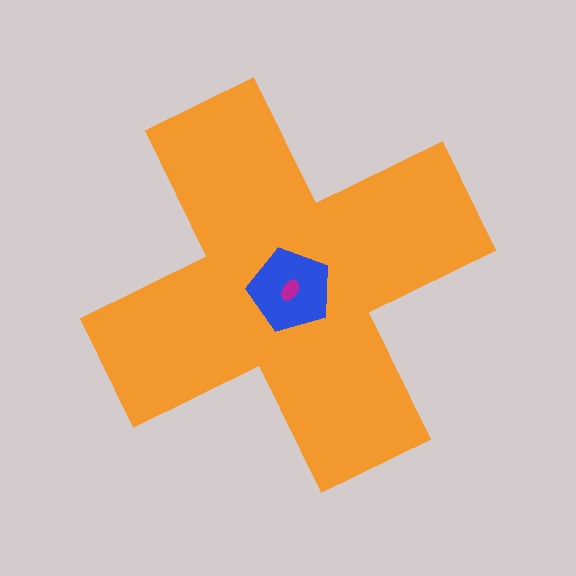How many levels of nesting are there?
3.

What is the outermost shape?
The orange cross.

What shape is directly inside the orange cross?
The blue pentagon.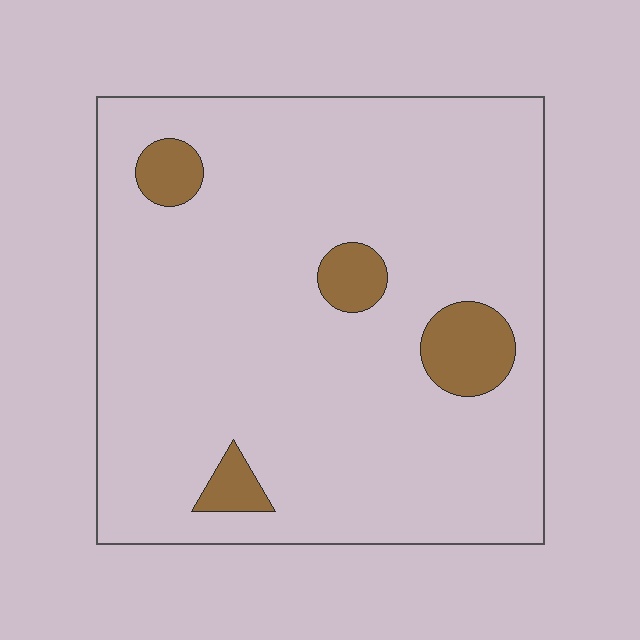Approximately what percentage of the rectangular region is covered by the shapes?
Approximately 10%.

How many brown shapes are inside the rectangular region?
4.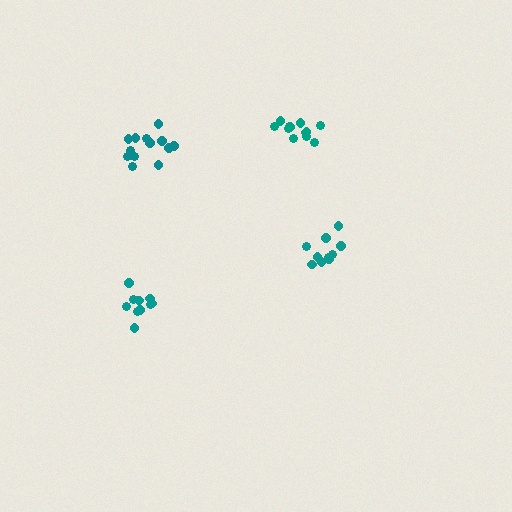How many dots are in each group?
Group 1: 10 dots, Group 2: 13 dots, Group 3: 12 dots, Group 4: 10 dots (45 total).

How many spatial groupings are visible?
There are 4 spatial groupings.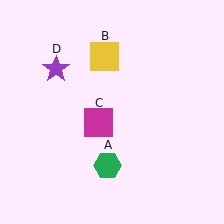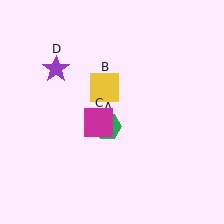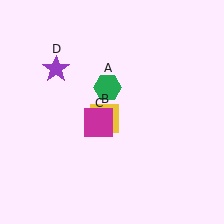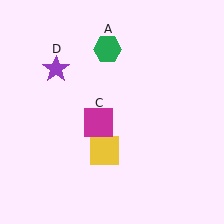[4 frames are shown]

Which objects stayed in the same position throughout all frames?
Magenta square (object C) and purple star (object D) remained stationary.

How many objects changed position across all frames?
2 objects changed position: green hexagon (object A), yellow square (object B).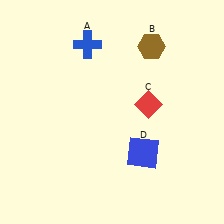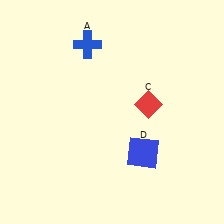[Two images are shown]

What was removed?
The brown hexagon (B) was removed in Image 2.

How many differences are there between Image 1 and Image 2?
There is 1 difference between the two images.